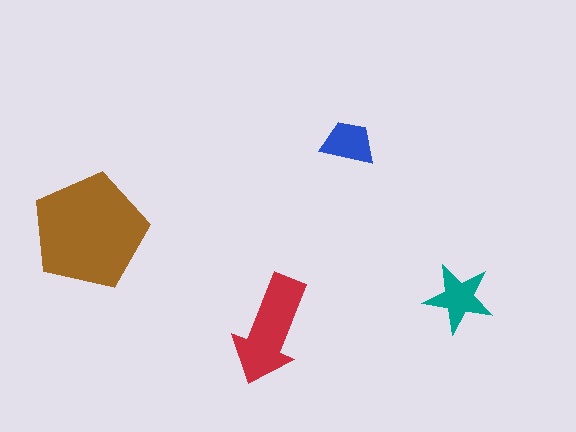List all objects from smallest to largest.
The blue trapezoid, the teal star, the red arrow, the brown pentagon.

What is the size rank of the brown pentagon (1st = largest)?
1st.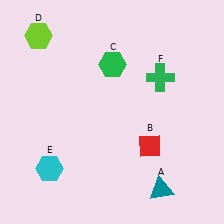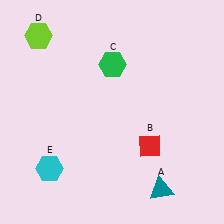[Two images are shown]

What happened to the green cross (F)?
The green cross (F) was removed in Image 2. It was in the top-right area of Image 1.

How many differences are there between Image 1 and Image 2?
There is 1 difference between the two images.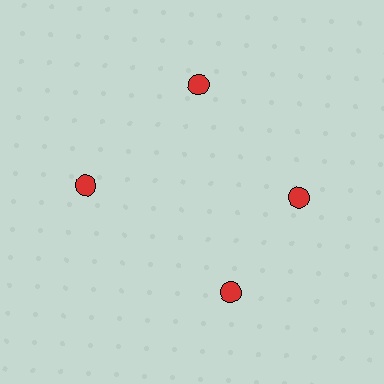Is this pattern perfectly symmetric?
No. The 4 red circles are arranged in a ring, but one element near the 6 o'clock position is rotated out of alignment along the ring, breaking the 4-fold rotational symmetry.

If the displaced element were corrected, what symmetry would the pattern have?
It would have 4-fold rotational symmetry — the pattern would map onto itself every 90 degrees.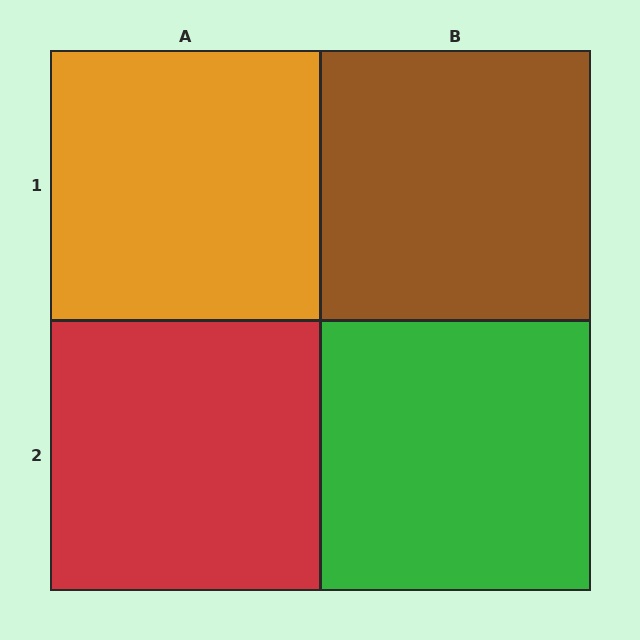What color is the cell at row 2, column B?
Green.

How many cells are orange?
1 cell is orange.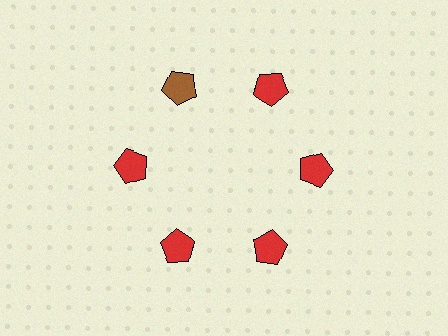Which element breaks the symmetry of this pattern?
The brown pentagon at roughly the 11 o'clock position breaks the symmetry. All other shapes are red pentagons.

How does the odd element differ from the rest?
It has a different color: brown instead of red.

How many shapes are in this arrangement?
There are 6 shapes arranged in a ring pattern.